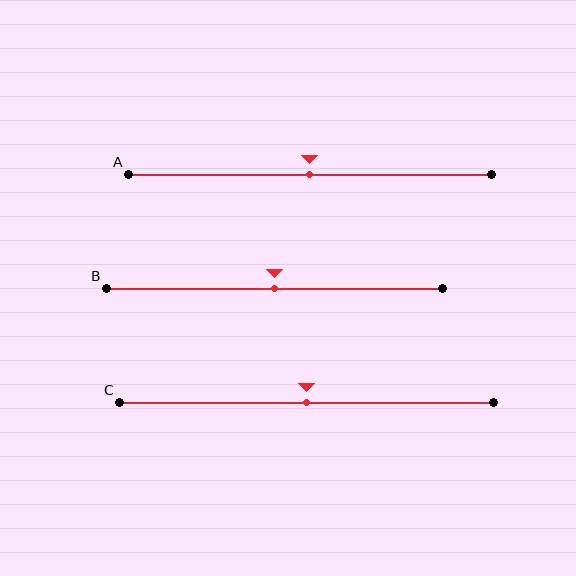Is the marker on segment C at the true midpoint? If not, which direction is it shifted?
Yes, the marker on segment C is at the true midpoint.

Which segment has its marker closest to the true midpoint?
Segment A has its marker closest to the true midpoint.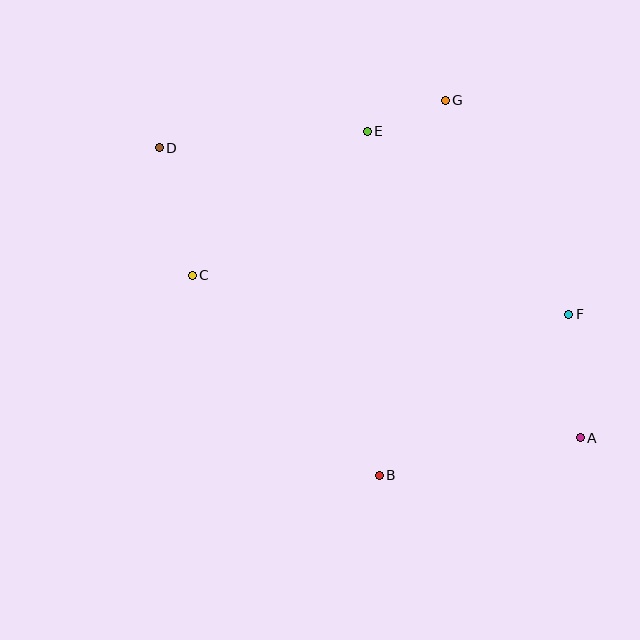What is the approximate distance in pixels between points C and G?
The distance between C and G is approximately 308 pixels.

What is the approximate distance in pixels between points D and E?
The distance between D and E is approximately 209 pixels.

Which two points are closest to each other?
Points E and G are closest to each other.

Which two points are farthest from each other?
Points A and D are farthest from each other.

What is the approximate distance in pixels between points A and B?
The distance between A and B is approximately 204 pixels.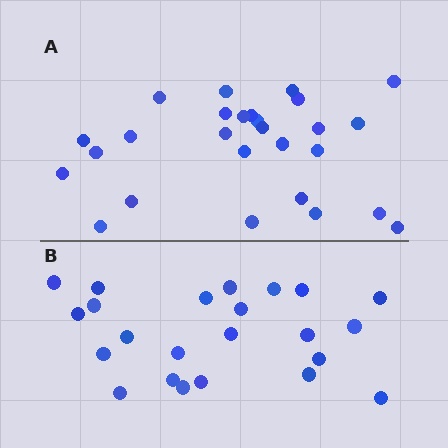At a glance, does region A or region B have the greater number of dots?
Region A (the top region) has more dots.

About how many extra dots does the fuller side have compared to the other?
Region A has about 4 more dots than region B.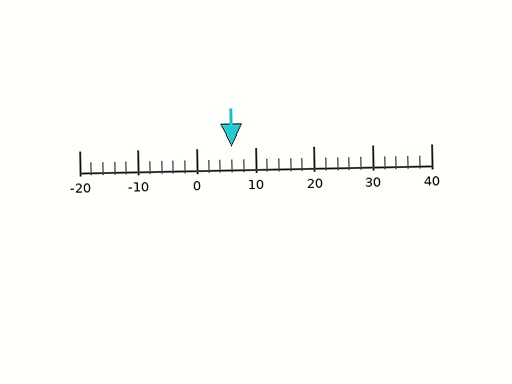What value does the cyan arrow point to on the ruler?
The cyan arrow points to approximately 6.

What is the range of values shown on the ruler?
The ruler shows values from -20 to 40.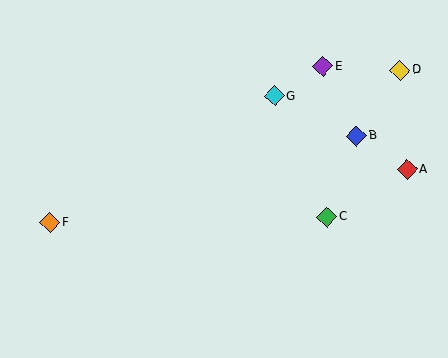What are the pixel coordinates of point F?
Point F is at (50, 223).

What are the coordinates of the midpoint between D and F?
The midpoint between D and F is at (225, 146).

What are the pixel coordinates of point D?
Point D is at (400, 70).